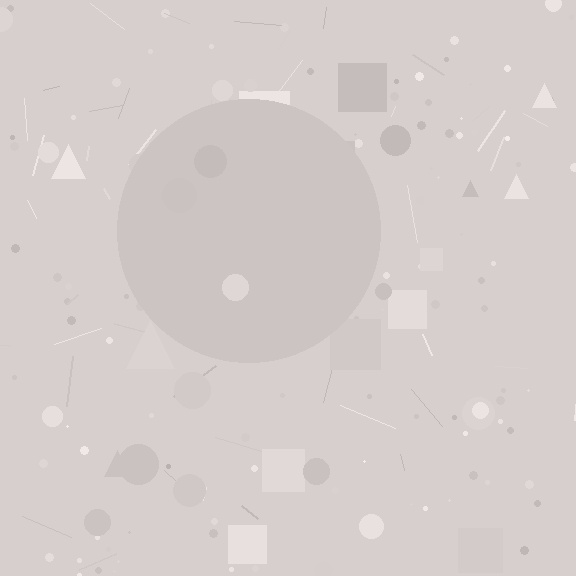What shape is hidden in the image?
A circle is hidden in the image.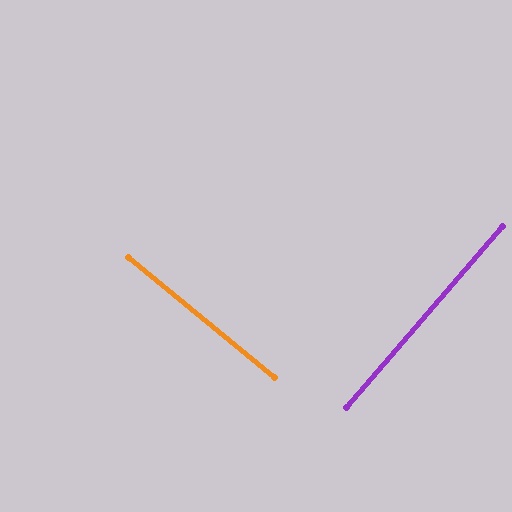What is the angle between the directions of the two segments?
Approximately 89 degrees.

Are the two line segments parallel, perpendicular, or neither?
Perpendicular — they meet at approximately 89°.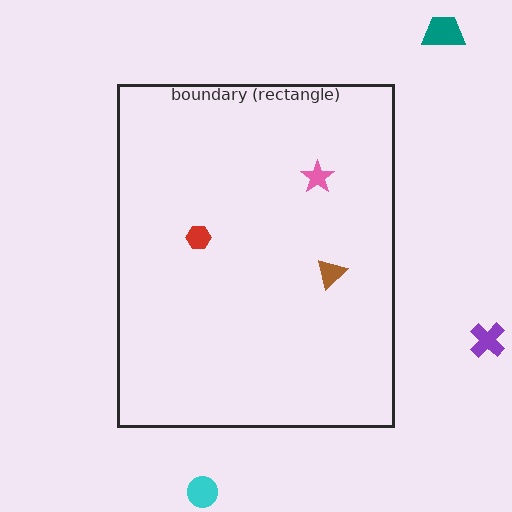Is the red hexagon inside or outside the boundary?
Inside.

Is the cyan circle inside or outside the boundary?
Outside.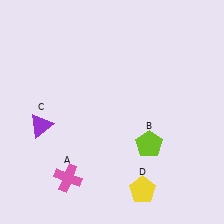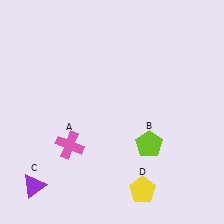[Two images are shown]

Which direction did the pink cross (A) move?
The pink cross (A) moved up.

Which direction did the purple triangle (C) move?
The purple triangle (C) moved down.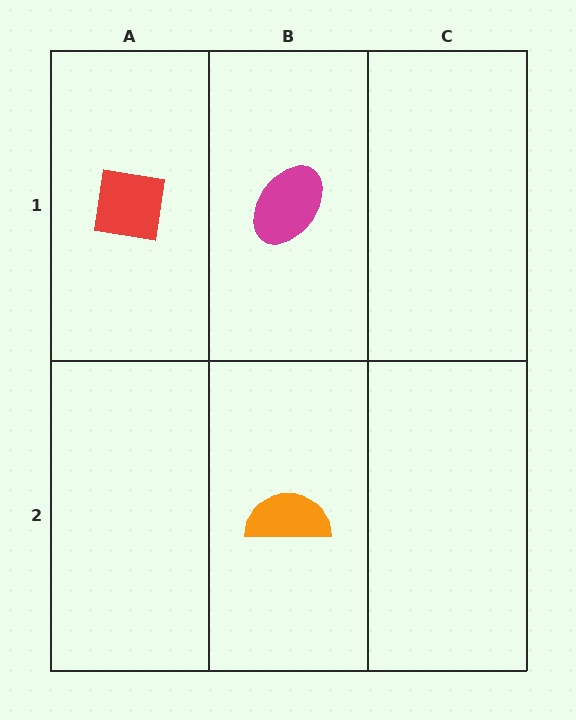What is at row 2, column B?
An orange semicircle.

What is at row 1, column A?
A red square.